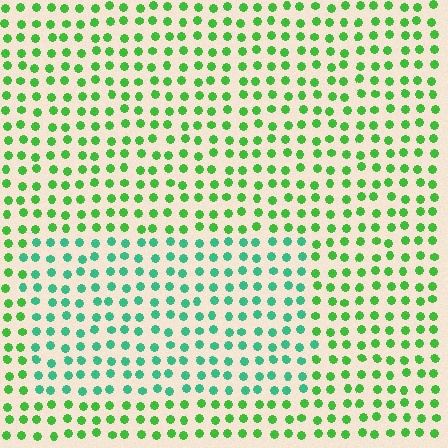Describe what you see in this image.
The image is filled with small green elements in a uniform arrangement. A rectangle-shaped region is visible where the elements are tinted to a slightly different hue, forming a subtle color boundary.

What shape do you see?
I see a rectangle.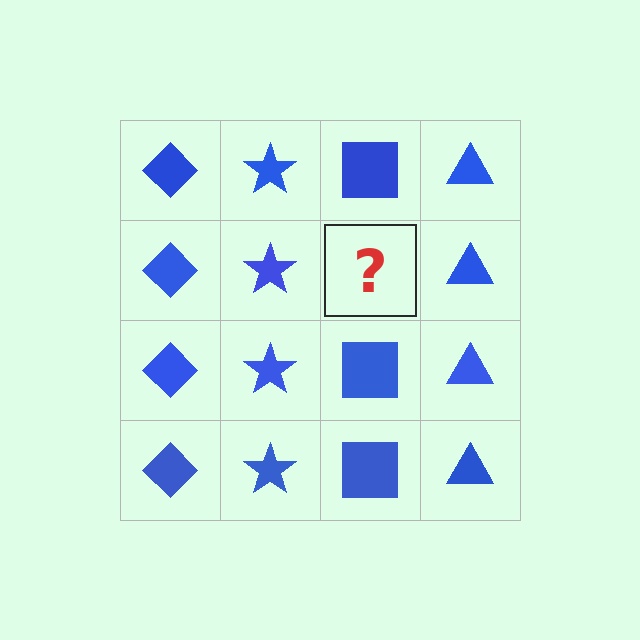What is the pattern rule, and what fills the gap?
The rule is that each column has a consistent shape. The gap should be filled with a blue square.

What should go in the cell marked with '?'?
The missing cell should contain a blue square.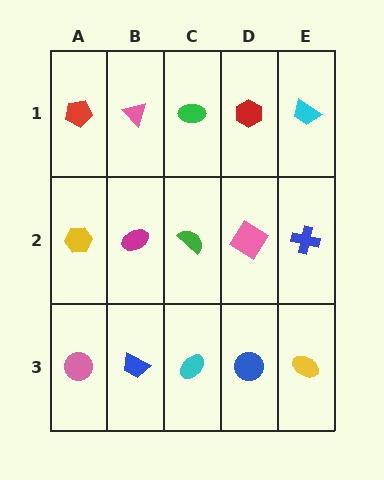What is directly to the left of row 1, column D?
A green ellipse.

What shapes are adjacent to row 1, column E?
A blue cross (row 2, column E), a red hexagon (row 1, column D).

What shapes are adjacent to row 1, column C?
A green semicircle (row 2, column C), a pink triangle (row 1, column B), a red hexagon (row 1, column D).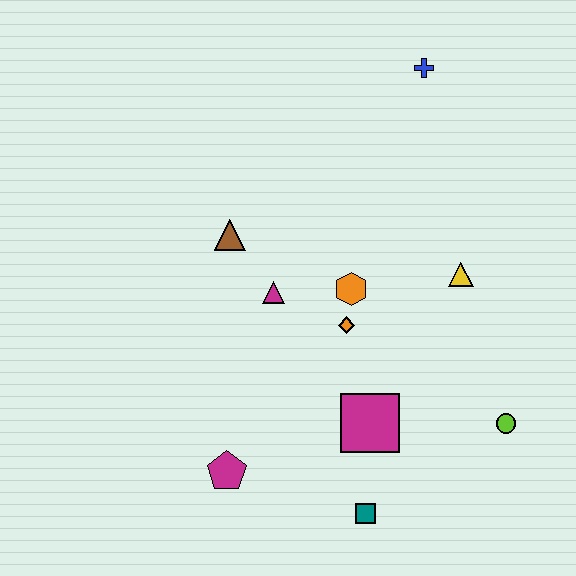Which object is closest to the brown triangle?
The magenta triangle is closest to the brown triangle.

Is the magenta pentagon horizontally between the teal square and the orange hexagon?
No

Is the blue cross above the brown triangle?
Yes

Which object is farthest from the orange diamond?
The blue cross is farthest from the orange diamond.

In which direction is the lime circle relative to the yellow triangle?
The lime circle is below the yellow triangle.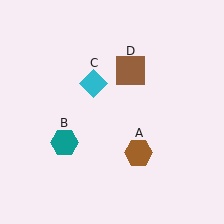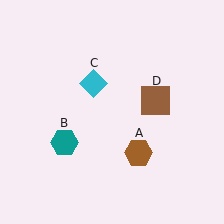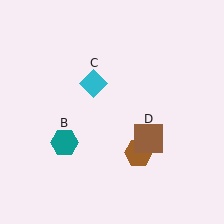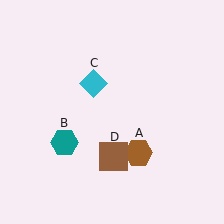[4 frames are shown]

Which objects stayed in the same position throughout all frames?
Brown hexagon (object A) and teal hexagon (object B) and cyan diamond (object C) remained stationary.